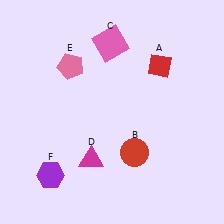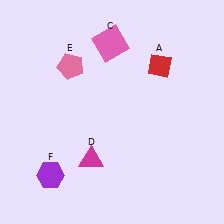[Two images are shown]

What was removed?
The red circle (B) was removed in Image 2.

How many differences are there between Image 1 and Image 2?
There is 1 difference between the two images.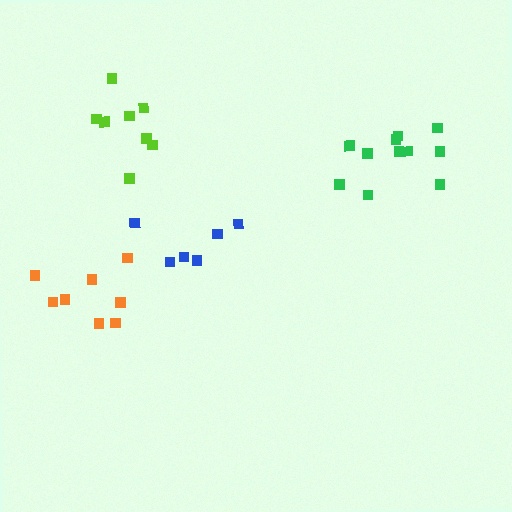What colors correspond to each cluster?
The clusters are colored: green, orange, lime, blue.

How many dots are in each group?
Group 1: 11 dots, Group 2: 8 dots, Group 3: 8 dots, Group 4: 6 dots (33 total).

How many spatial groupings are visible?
There are 4 spatial groupings.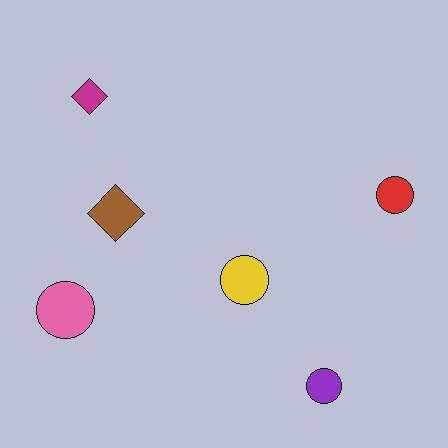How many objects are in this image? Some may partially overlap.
There are 6 objects.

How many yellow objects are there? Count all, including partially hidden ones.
There is 1 yellow object.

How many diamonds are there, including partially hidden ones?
There are 2 diamonds.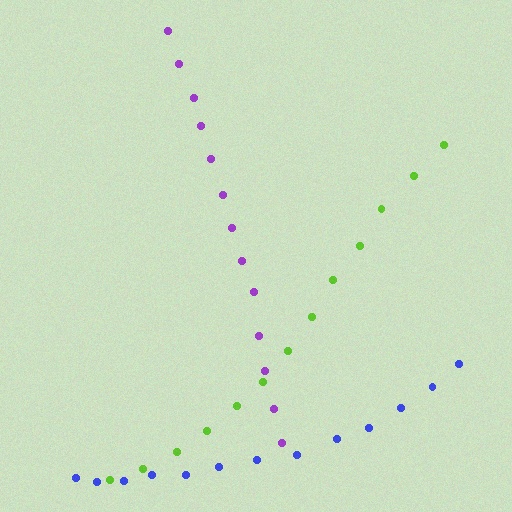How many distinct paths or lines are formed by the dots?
There are 3 distinct paths.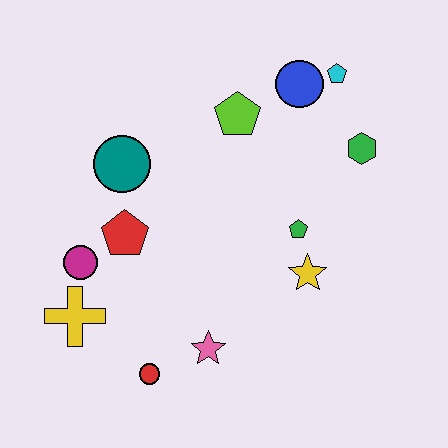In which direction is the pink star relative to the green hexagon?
The pink star is below the green hexagon.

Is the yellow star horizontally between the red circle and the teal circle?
No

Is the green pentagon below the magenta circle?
No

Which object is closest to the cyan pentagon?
The blue circle is closest to the cyan pentagon.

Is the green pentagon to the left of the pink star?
No